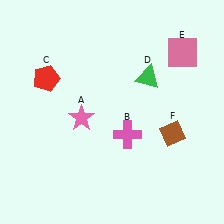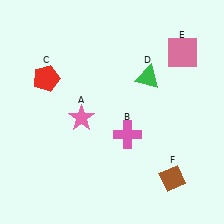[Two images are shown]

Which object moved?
The brown diamond (F) moved down.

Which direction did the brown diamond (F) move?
The brown diamond (F) moved down.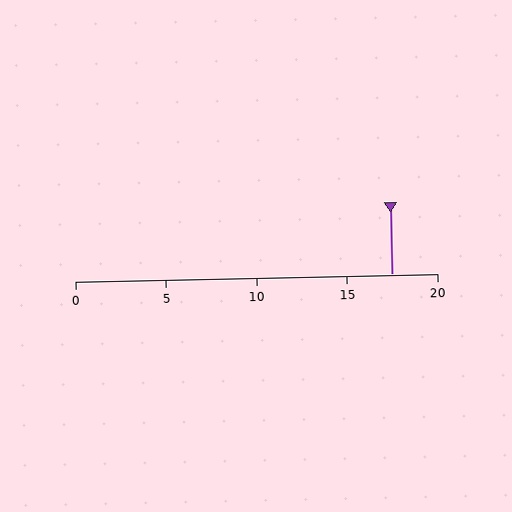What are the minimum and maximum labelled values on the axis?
The axis runs from 0 to 20.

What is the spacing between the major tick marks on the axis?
The major ticks are spaced 5 apart.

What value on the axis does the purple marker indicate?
The marker indicates approximately 17.5.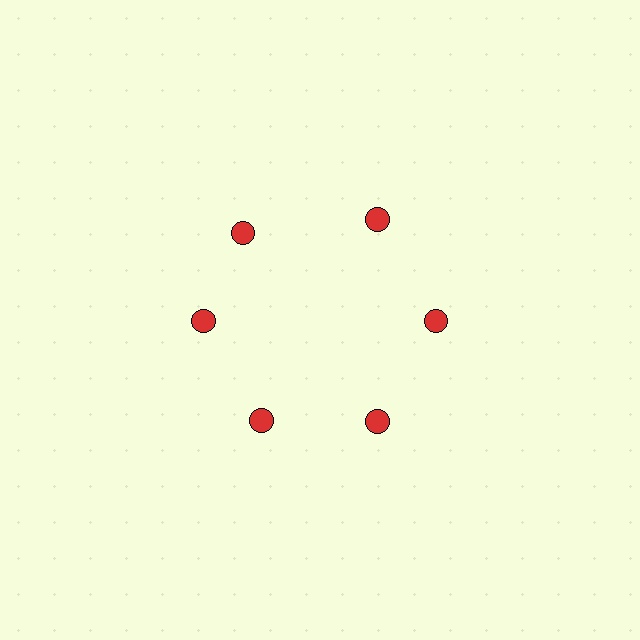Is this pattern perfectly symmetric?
No. The 6 red circles are arranged in a ring, but one element near the 11 o'clock position is rotated out of alignment along the ring, breaking the 6-fold rotational symmetry.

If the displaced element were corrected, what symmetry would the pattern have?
It would have 6-fold rotational symmetry — the pattern would map onto itself every 60 degrees.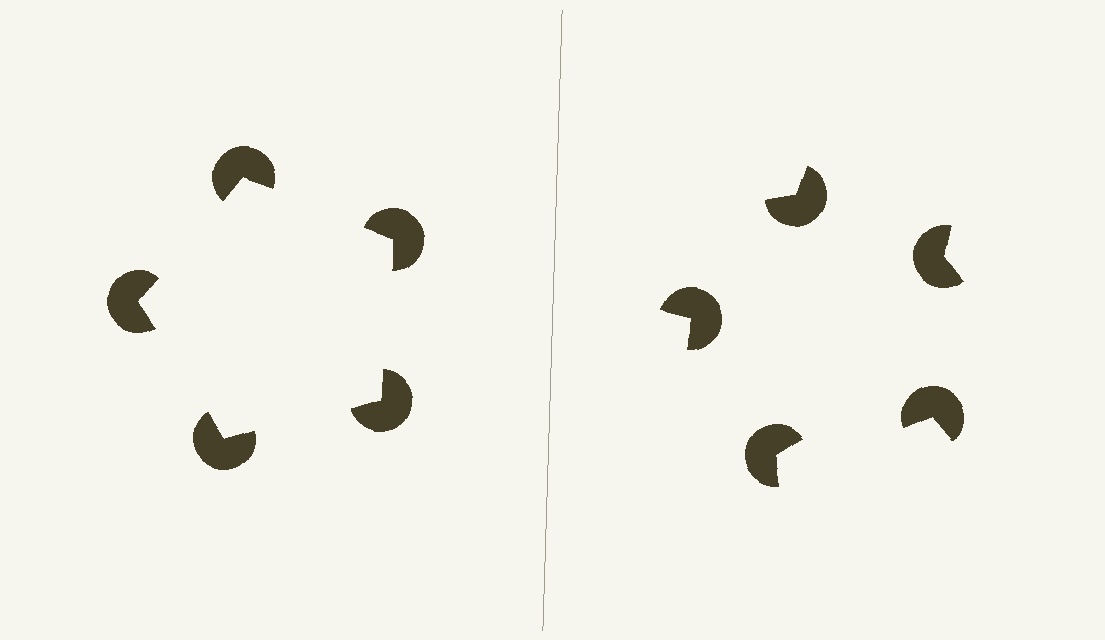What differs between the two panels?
The pac-man discs are positioned identically on both sides; only the wedge orientations differ. On the left they align to a pentagon; on the right they are misaligned.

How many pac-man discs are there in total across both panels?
10 — 5 on each side.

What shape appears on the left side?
An illusory pentagon.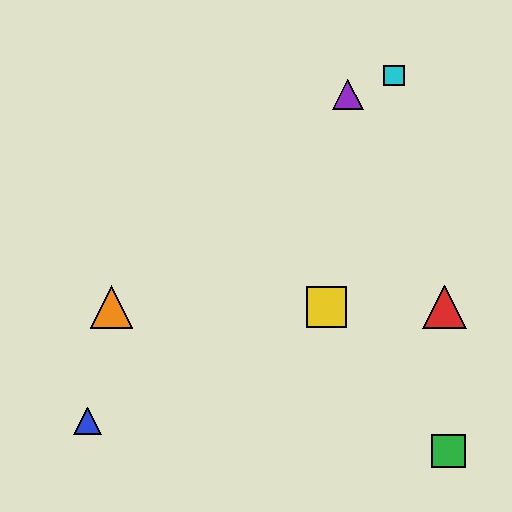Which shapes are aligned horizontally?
The red triangle, the yellow square, the orange triangle are aligned horizontally.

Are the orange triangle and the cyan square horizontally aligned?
No, the orange triangle is at y≈307 and the cyan square is at y≈76.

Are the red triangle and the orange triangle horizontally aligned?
Yes, both are at y≈307.